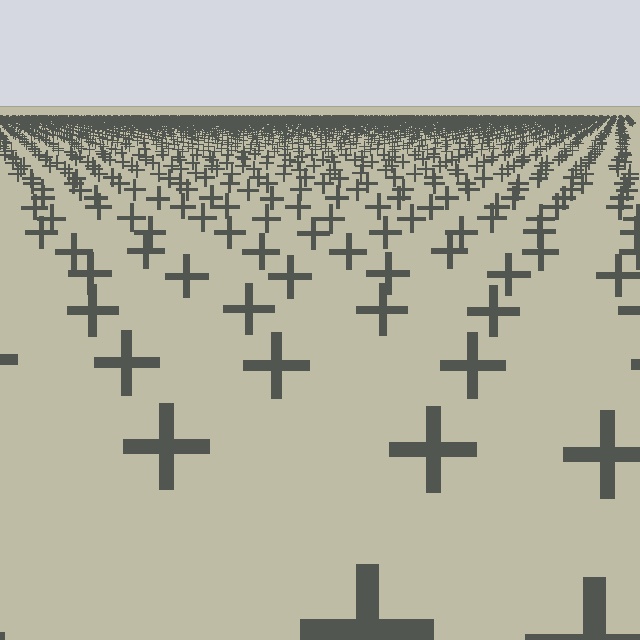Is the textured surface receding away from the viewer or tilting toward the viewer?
The surface is receding away from the viewer. Texture elements get smaller and denser toward the top.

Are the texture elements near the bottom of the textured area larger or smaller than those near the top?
Larger. Near the bottom, elements are closer to the viewer and appear at a bigger on-screen size.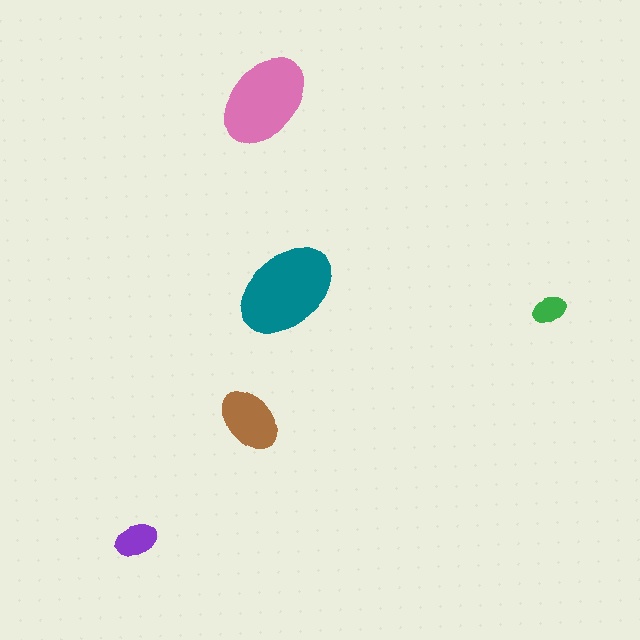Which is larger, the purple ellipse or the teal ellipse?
The teal one.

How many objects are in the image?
There are 5 objects in the image.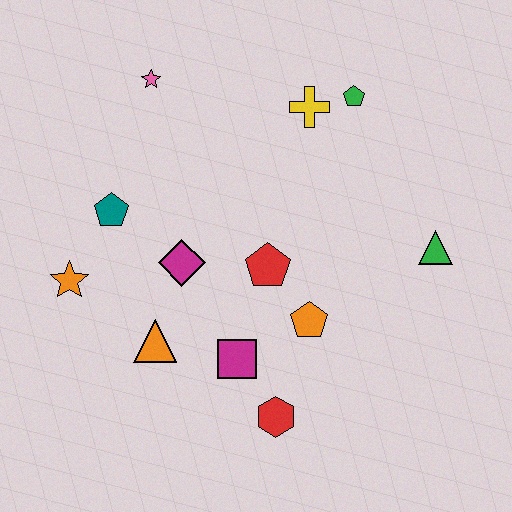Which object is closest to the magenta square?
The red hexagon is closest to the magenta square.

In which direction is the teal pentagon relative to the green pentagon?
The teal pentagon is to the left of the green pentagon.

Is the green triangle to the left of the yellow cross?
No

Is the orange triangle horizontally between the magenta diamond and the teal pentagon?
Yes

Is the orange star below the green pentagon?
Yes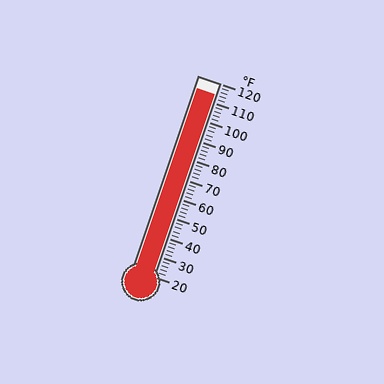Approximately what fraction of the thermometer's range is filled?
The thermometer is filled to approximately 95% of its range.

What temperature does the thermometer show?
The thermometer shows approximately 114°F.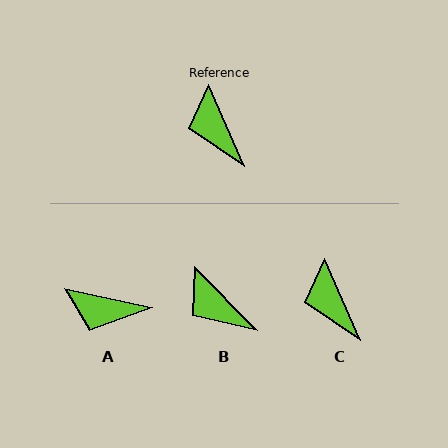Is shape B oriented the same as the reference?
No, it is off by about 21 degrees.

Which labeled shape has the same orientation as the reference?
C.